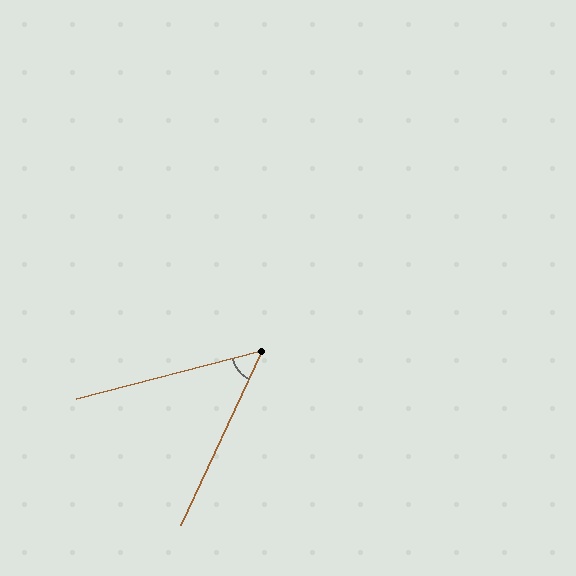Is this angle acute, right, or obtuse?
It is acute.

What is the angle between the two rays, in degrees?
Approximately 50 degrees.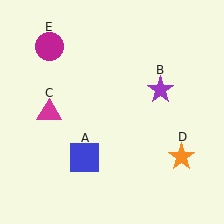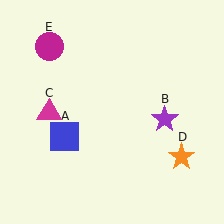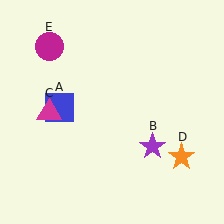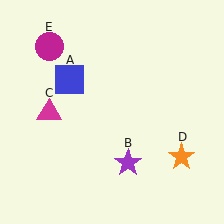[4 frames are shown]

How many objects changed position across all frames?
2 objects changed position: blue square (object A), purple star (object B).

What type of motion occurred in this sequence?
The blue square (object A), purple star (object B) rotated clockwise around the center of the scene.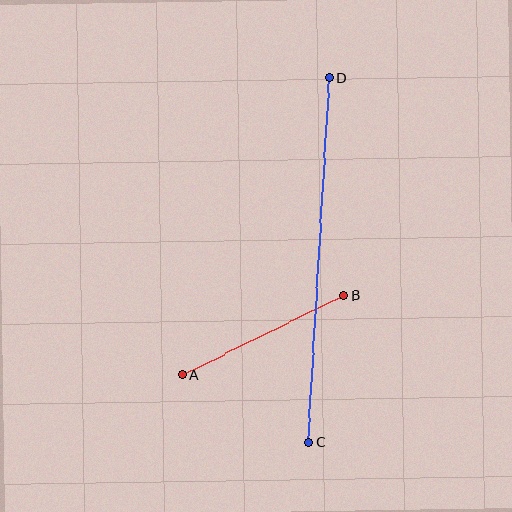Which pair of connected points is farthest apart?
Points C and D are farthest apart.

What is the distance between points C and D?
The distance is approximately 366 pixels.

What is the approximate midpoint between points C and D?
The midpoint is at approximately (319, 260) pixels.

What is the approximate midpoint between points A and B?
The midpoint is at approximately (263, 335) pixels.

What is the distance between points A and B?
The distance is approximately 179 pixels.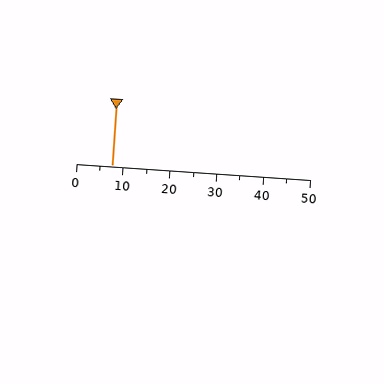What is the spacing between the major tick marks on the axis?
The major ticks are spaced 10 apart.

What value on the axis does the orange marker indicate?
The marker indicates approximately 7.5.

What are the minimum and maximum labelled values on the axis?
The axis runs from 0 to 50.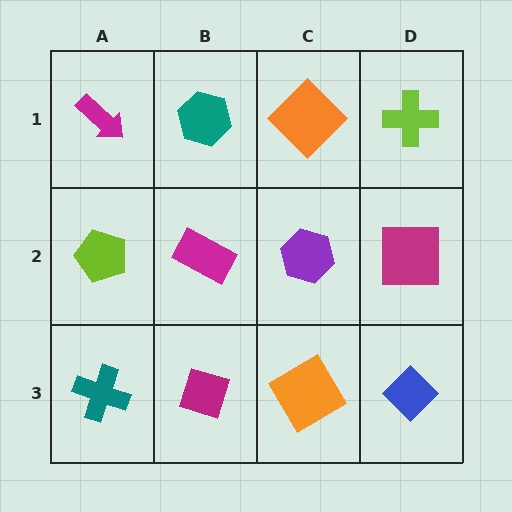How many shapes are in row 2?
4 shapes.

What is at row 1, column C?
An orange diamond.